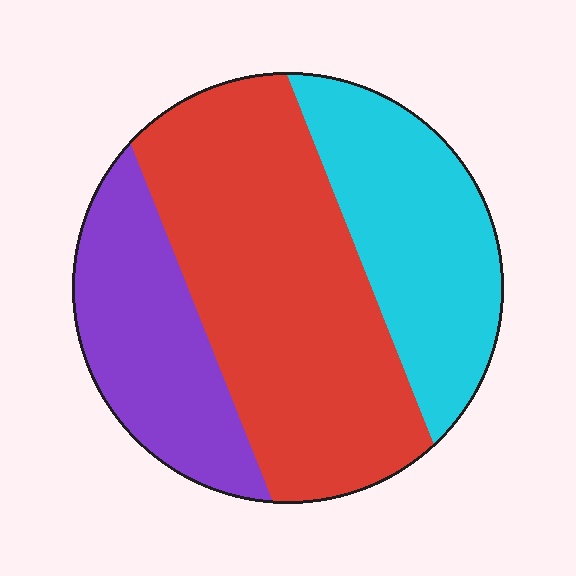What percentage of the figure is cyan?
Cyan covers roughly 30% of the figure.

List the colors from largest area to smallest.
From largest to smallest: red, cyan, purple.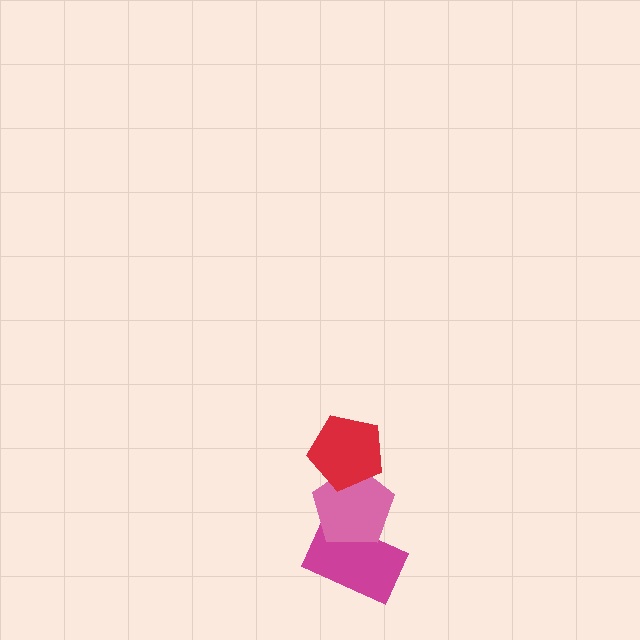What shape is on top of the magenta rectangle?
The pink pentagon is on top of the magenta rectangle.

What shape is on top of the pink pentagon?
The red pentagon is on top of the pink pentagon.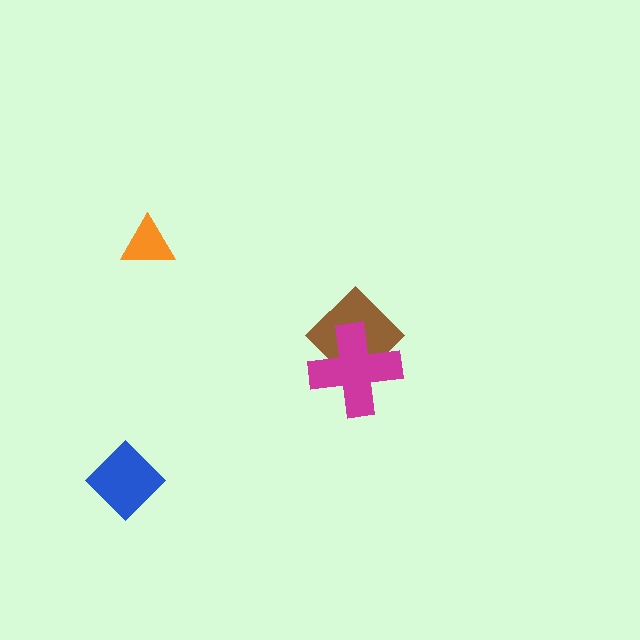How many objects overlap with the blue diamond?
0 objects overlap with the blue diamond.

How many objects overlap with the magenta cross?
1 object overlaps with the magenta cross.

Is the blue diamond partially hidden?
No, no other shape covers it.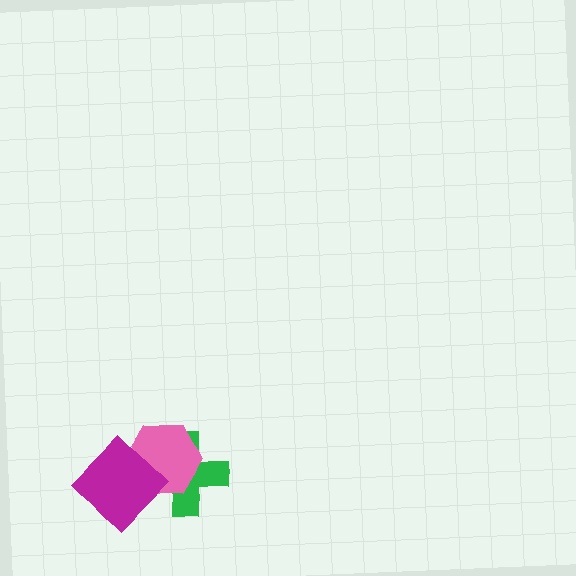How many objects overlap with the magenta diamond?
2 objects overlap with the magenta diamond.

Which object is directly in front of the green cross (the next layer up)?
The pink hexagon is directly in front of the green cross.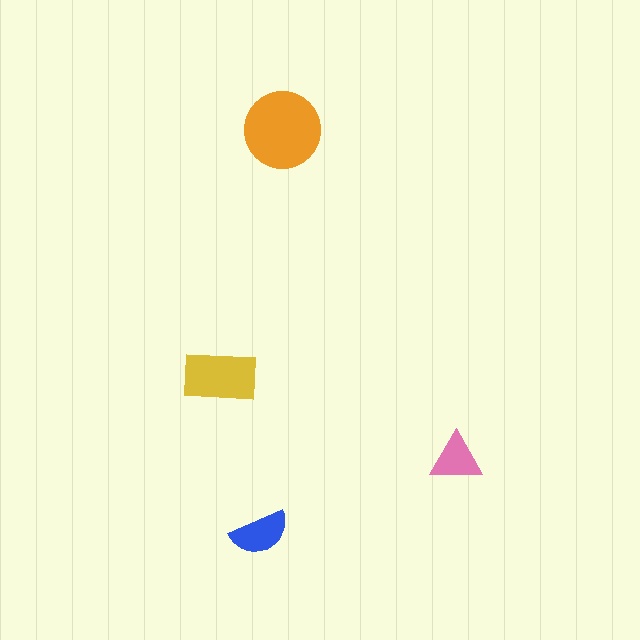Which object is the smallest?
The pink triangle.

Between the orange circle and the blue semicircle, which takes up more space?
The orange circle.